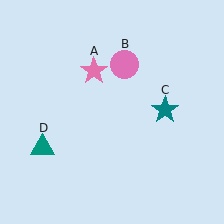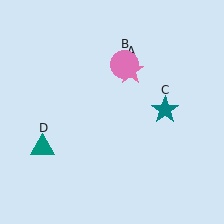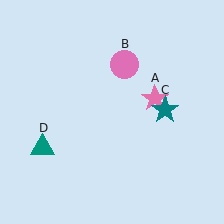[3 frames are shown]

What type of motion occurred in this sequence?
The pink star (object A) rotated clockwise around the center of the scene.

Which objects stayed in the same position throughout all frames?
Pink circle (object B) and teal star (object C) and teal triangle (object D) remained stationary.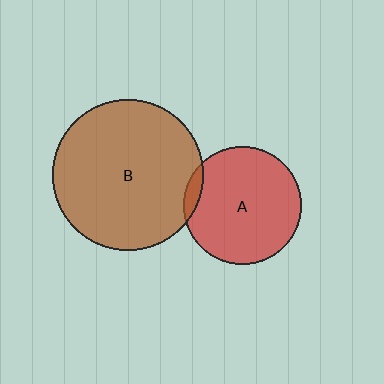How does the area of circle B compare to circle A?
Approximately 1.7 times.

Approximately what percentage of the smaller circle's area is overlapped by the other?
Approximately 5%.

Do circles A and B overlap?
Yes.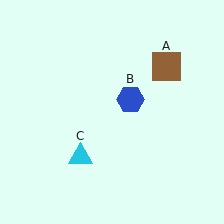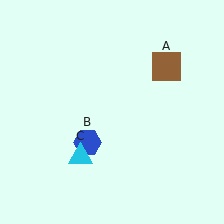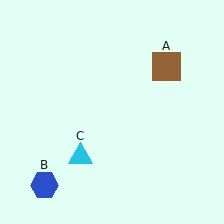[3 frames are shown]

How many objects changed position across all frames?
1 object changed position: blue hexagon (object B).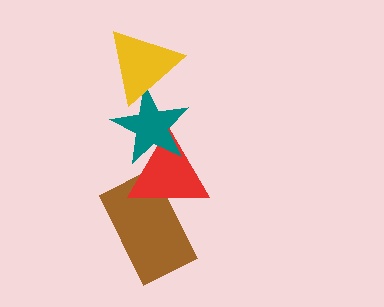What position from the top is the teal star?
The teal star is 2nd from the top.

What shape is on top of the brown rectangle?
The red triangle is on top of the brown rectangle.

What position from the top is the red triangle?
The red triangle is 3rd from the top.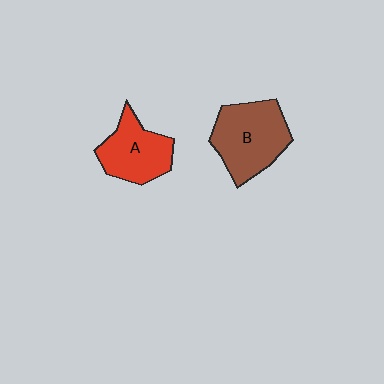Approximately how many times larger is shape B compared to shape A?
Approximately 1.3 times.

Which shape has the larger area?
Shape B (brown).